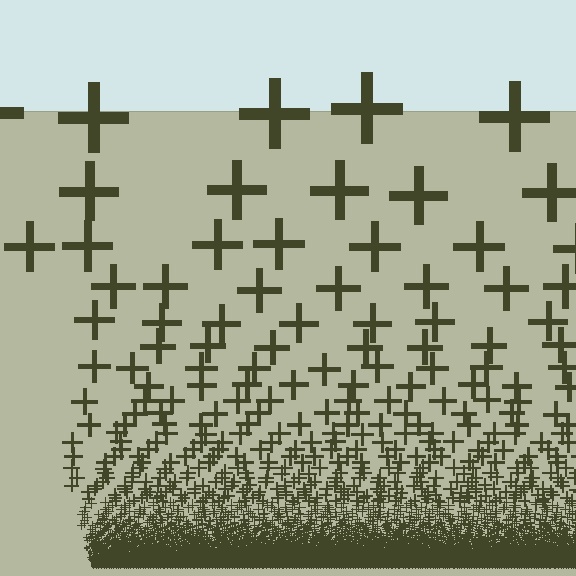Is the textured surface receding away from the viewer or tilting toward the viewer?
The surface appears to tilt toward the viewer. Texture elements get larger and sparser toward the top.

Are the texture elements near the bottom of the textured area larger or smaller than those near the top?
Smaller. The gradient is inverted — elements near the bottom are smaller and denser.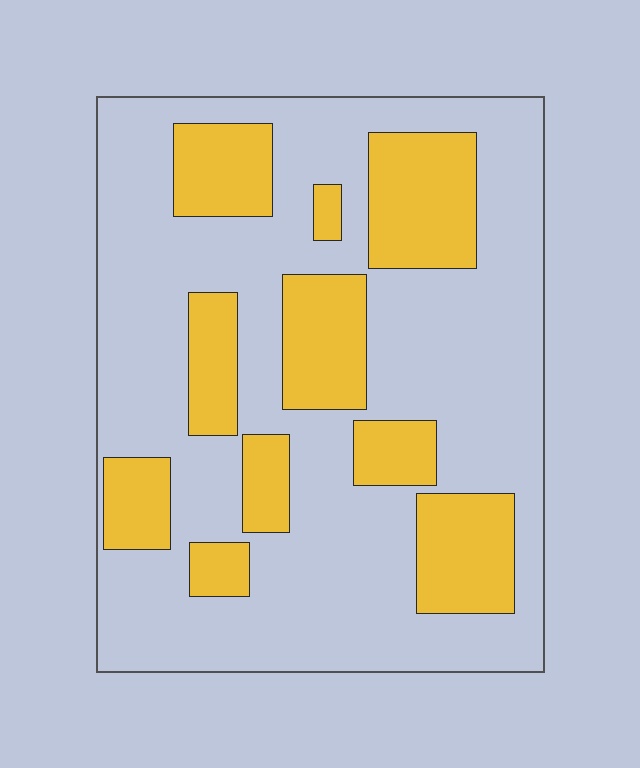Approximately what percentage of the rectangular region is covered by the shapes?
Approximately 30%.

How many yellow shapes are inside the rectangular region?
10.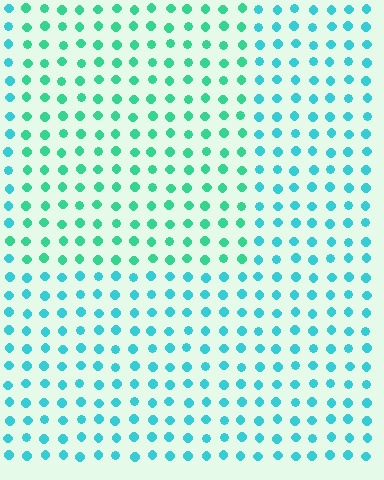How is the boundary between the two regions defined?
The boundary is defined purely by a slight shift in hue (about 29 degrees). Spacing, size, and orientation are identical on both sides.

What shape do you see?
I see a rectangle.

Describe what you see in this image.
The image is filled with small cyan elements in a uniform arrangement. A rectangle-shaped region is visible where the elements are tinted to a slightly different hue, forming a subtle color boundary.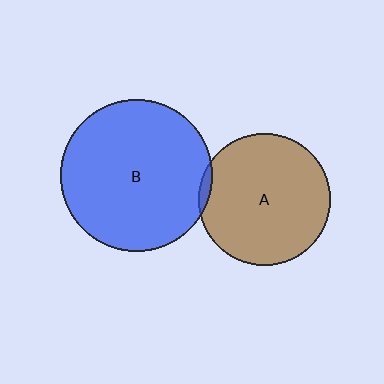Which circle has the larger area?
Circle B (blue).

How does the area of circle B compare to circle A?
Approximately 1.3 times.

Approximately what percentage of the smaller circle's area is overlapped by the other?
Approximately 5%.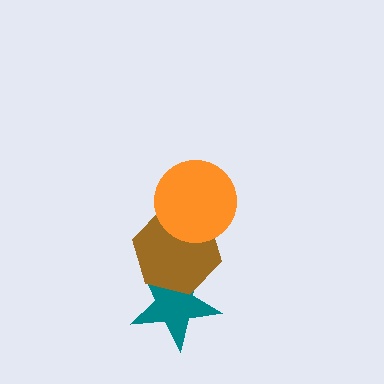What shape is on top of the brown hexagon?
The orange circle is on top of the brown hexagon.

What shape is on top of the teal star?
The brown hexagon is on top of the teal star.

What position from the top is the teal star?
The teal star is 3rd from the top.